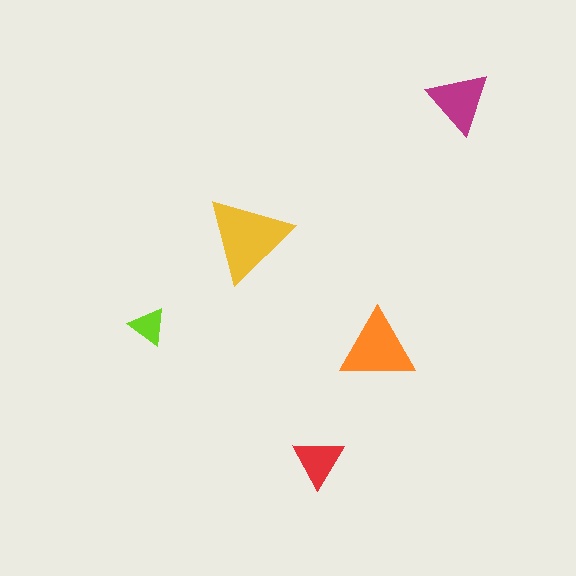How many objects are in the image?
There are 5 objects in the image.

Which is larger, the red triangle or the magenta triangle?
The magenta one.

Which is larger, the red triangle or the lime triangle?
The red one.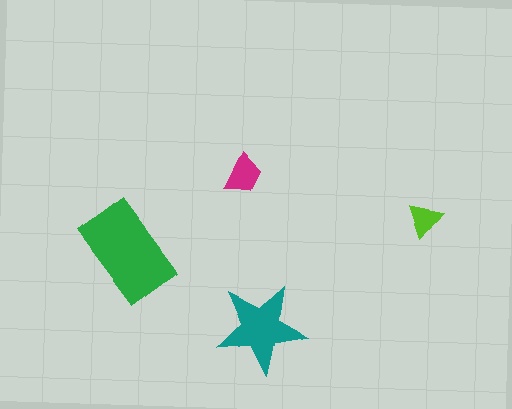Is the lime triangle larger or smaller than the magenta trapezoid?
Smaller.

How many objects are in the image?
There are 4 objects in the image.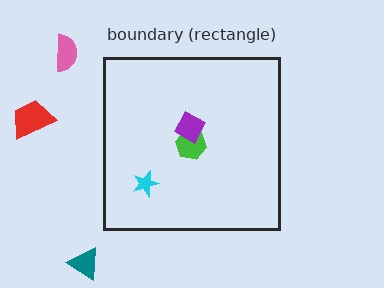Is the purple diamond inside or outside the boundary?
Inside.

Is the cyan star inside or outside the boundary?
Inside.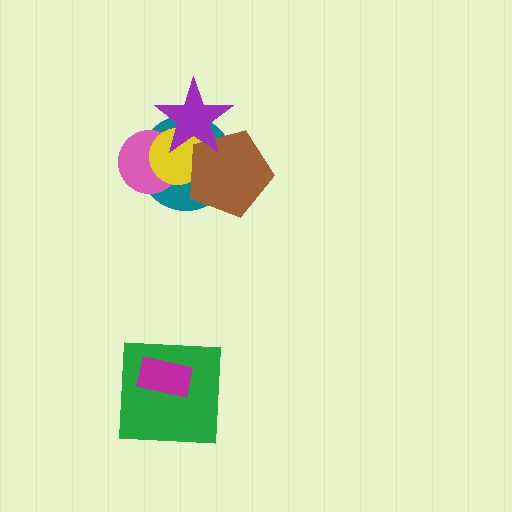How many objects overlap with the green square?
1 object overlaps with the green square.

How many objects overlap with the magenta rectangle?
1 object overlaps with the magenta rectangle.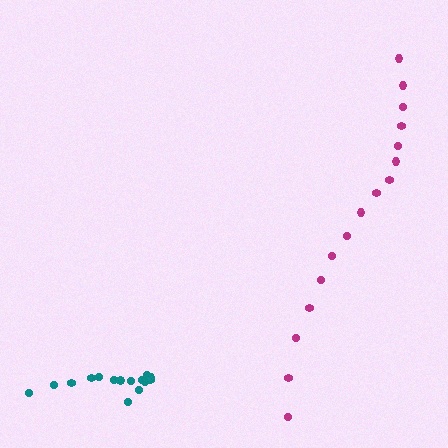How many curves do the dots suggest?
There are 2 distinct paths.